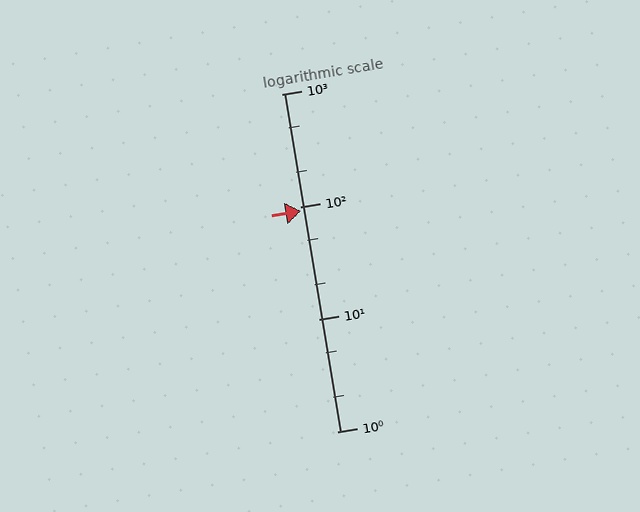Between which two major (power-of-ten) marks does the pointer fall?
The pointer is between 10 and 100.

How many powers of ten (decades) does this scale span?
The scale spans 3 decades, from 1 to 1000.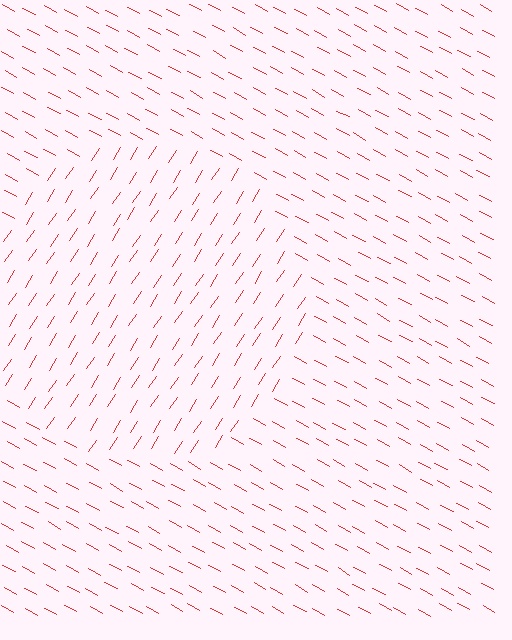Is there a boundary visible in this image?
Yes, there is a texture boundary formed by a change in line orientation.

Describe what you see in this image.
The image is filled with small red line segments. A circle region in the image has lines oriented differently from the surrounding lines, creating a visible texture boundary.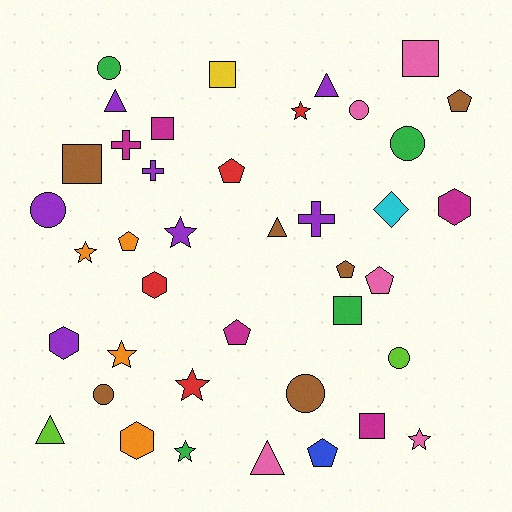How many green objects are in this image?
There are 4 green objects.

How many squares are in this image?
There are 6 squares.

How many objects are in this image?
There are 40 objects.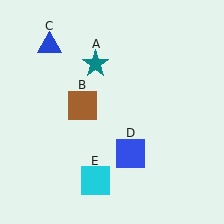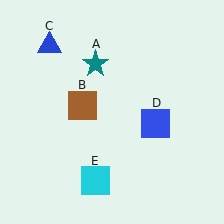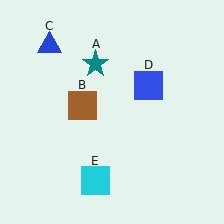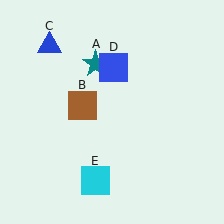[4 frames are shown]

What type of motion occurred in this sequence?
The blue square (object D) rotated counterclockwise around the center of the scene.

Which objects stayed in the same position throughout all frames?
Teal star (object A) and brown square (object B) and blue triangle (object C) and cyan square (object E) remained stationary.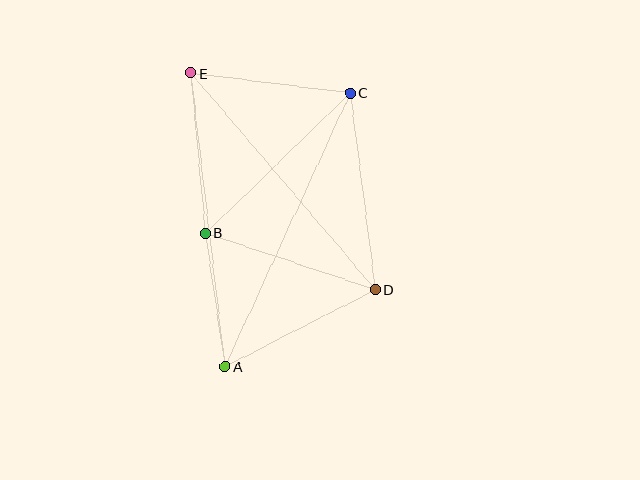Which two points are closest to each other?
Points A and B are closest to each other.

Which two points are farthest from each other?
Points A and C are farthest from each other.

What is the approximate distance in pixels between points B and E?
The distance between B and E is approximately 160 pixels.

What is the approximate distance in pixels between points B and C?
The distance between B and C is approximately 201 pixels.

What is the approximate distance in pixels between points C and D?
The distance between C and D is approximately 199 pixels.